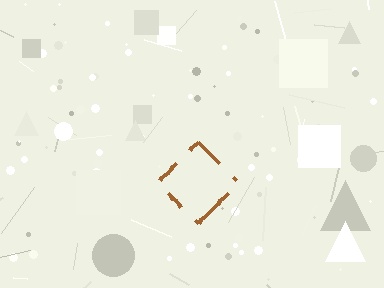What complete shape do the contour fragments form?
The contour fragments form a diamond.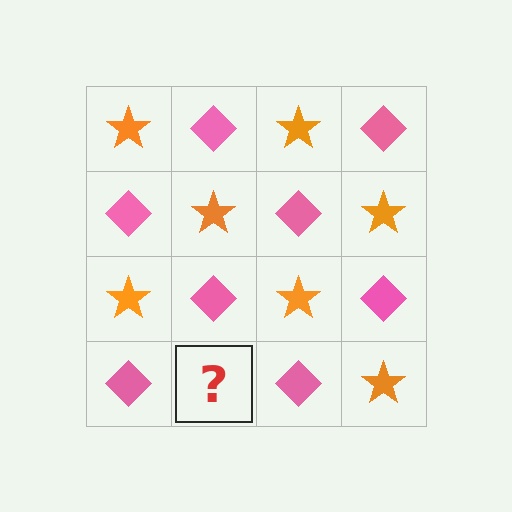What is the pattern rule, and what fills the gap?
The rule is that it alternates orange star and pink diamond in a checkerboard pattern. The gap should be filled with an orange star.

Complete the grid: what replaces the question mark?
The question mark should be replaced with an orange star.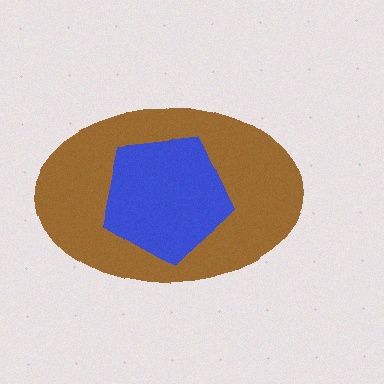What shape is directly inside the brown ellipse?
The blue pentagon.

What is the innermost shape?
The blue pentagon.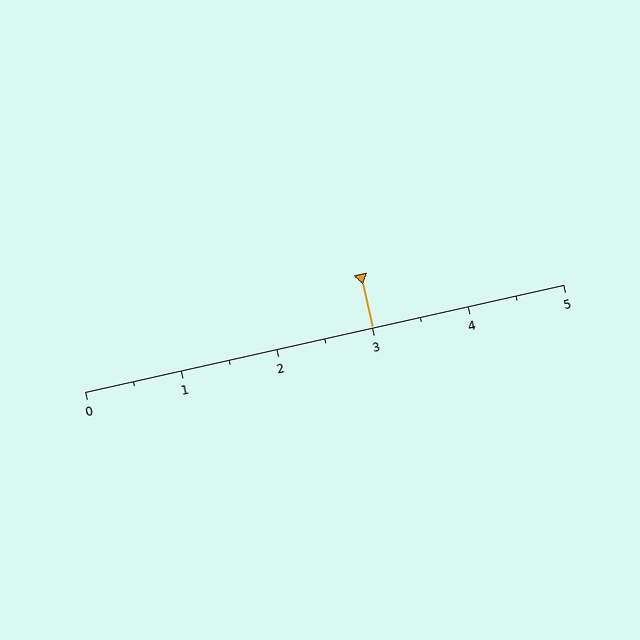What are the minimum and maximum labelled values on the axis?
The axis runs from 0 to 5.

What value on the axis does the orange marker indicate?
The marker indicates approximately 3.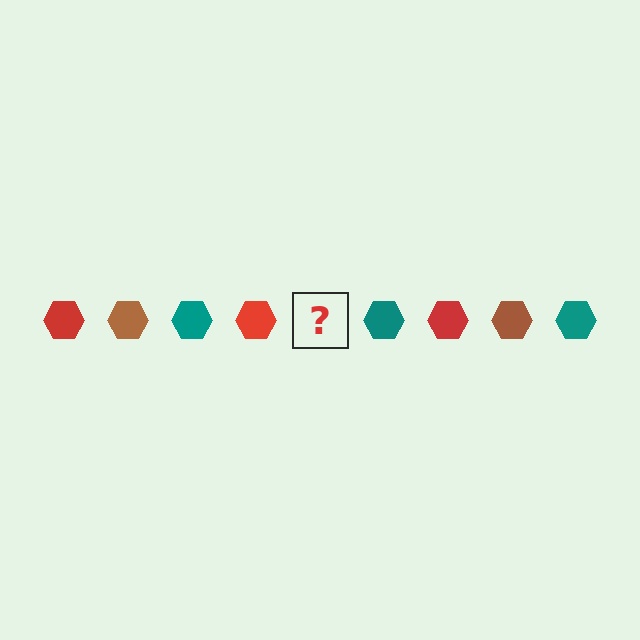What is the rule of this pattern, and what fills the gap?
The rule is that the pattern cycles through red, brown, teal hexagons. The gap should be filled with a brown hexagon.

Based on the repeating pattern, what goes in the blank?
The blank should be a brown hexagon.